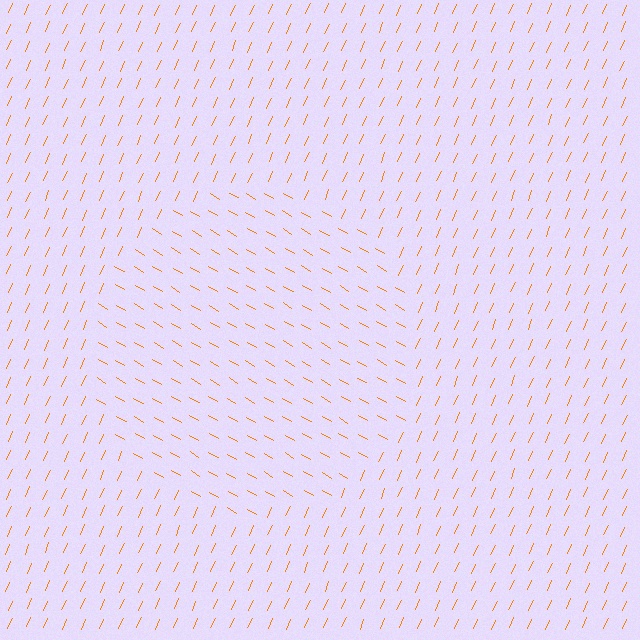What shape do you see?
I see a circle.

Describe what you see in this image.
The image is filled with small orange line segments. A circle region in the image has lines oriented differently from the surrounding lines, creating a visible texture boundary.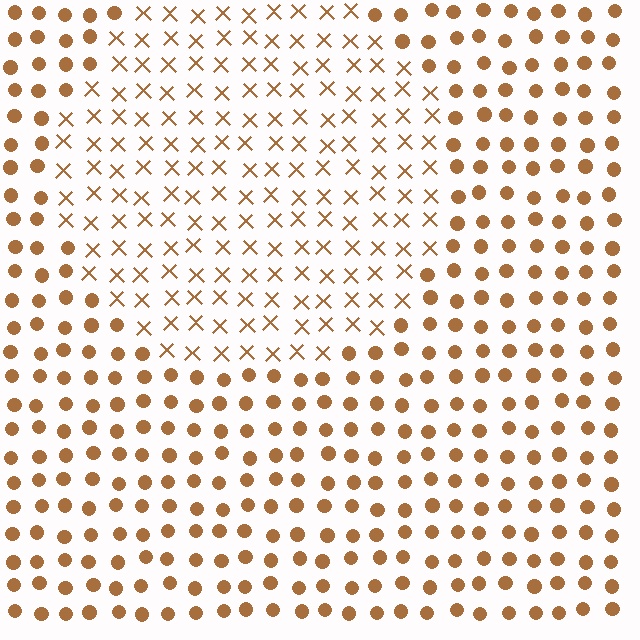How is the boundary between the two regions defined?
The boundary is defined by a change in element shape: X marks inside vs. circles outside. All elements share the same color and spacing.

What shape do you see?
I see a circle.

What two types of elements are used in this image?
The image uses X marks inside the circle region and circles outside it.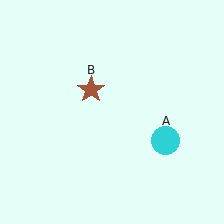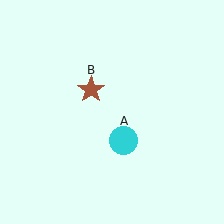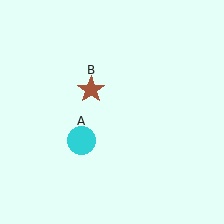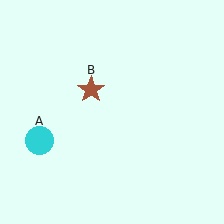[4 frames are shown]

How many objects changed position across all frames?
1 object changed position: cyan circle (object A).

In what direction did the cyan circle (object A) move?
The cyan circle (object A) moved left.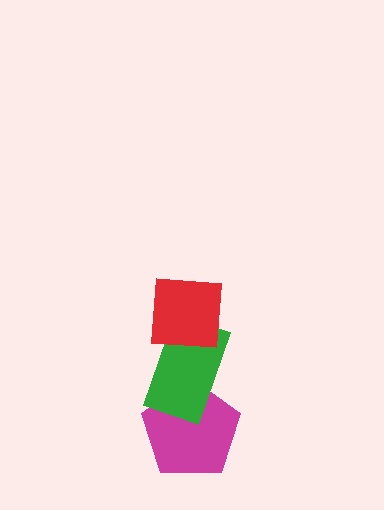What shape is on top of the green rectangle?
The red square is on top of the green rectangle.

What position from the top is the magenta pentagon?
The magenta pentagon is 3rd from the top.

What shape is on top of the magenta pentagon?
The green rectangle is on top of the magenta pentagon.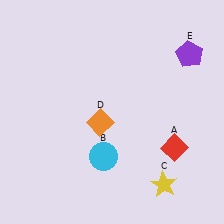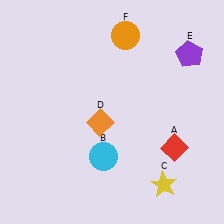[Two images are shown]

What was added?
An orange circle (F) was added in Image 2.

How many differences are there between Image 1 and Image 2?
There is 1 difference between the two images.